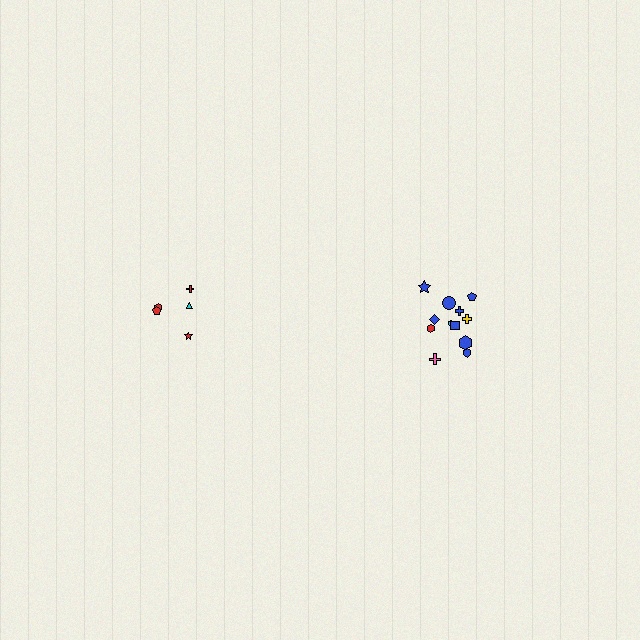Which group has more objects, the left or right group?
The right group.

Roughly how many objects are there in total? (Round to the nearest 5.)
Roughly 15 objects in total.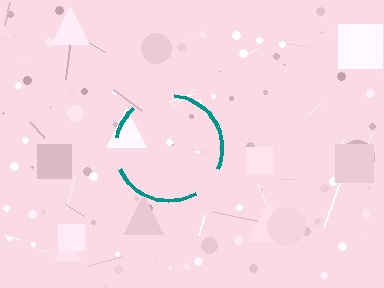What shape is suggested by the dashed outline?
The dashed outline suggests a circle.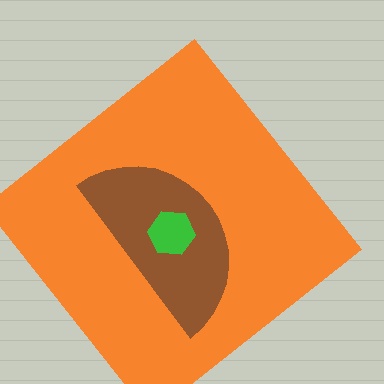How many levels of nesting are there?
3.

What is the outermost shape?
The orange diamond.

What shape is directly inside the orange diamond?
The brown semicircle.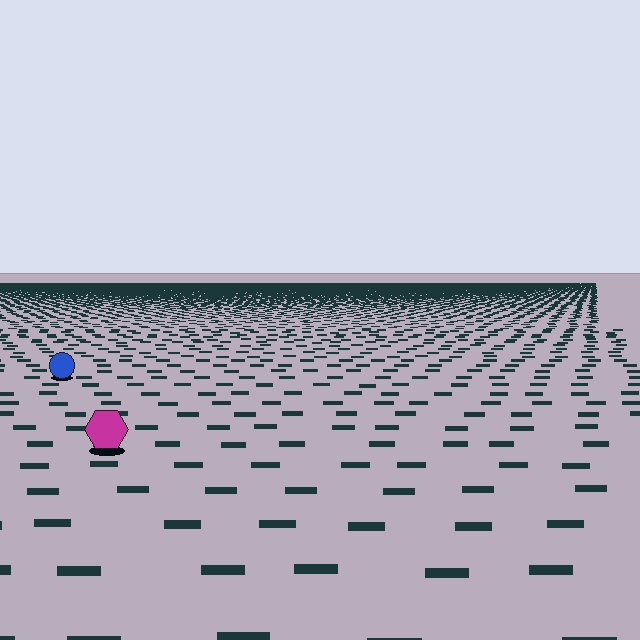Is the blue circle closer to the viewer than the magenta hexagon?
No. The magenta hexagon is closer — you can tell from the texture gradient: the ground texture is coarser near it.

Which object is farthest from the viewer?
The blue circle is farthest from the viewer. It appears smaller and the ground texture around it is denser.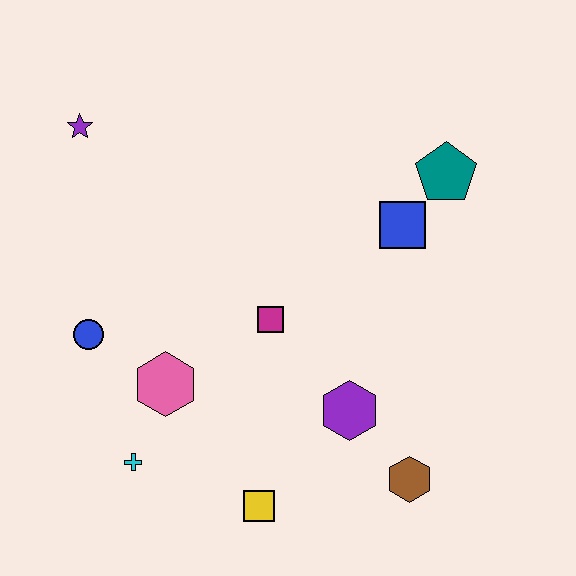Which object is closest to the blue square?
The teal pentagon is closest to the blue square.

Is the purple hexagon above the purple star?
No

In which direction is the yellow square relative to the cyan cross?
The yellow square is to the right of the cyan cross.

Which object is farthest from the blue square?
The cyan cross is farthest from the blue square.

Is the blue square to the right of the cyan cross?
Yes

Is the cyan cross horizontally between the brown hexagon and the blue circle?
Yes